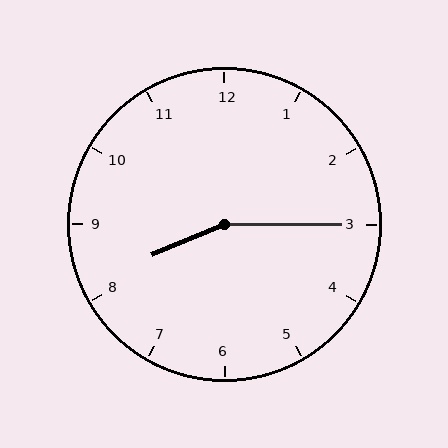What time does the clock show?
8:15.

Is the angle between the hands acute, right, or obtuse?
It is obtuse.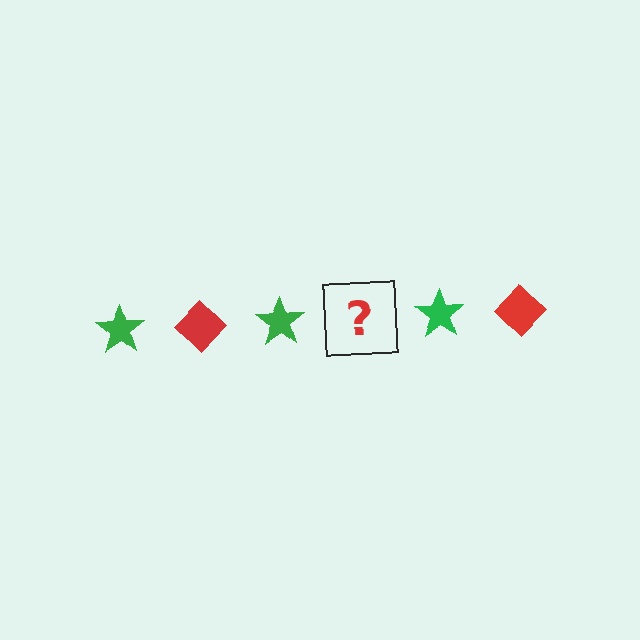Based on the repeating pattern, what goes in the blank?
The blank should be a red diamond.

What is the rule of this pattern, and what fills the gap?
The rule is that the pattern alternates between green star and red diamond. The gap should be filled with a red diamond.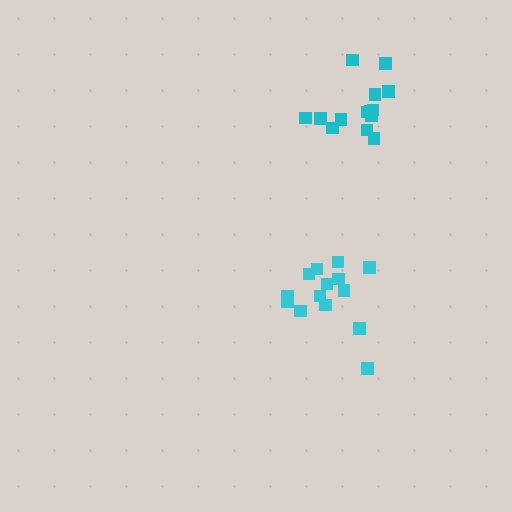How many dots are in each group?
Group 1: 14 dots, Group 2: 14 dots (28 total).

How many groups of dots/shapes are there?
There are 2 groups.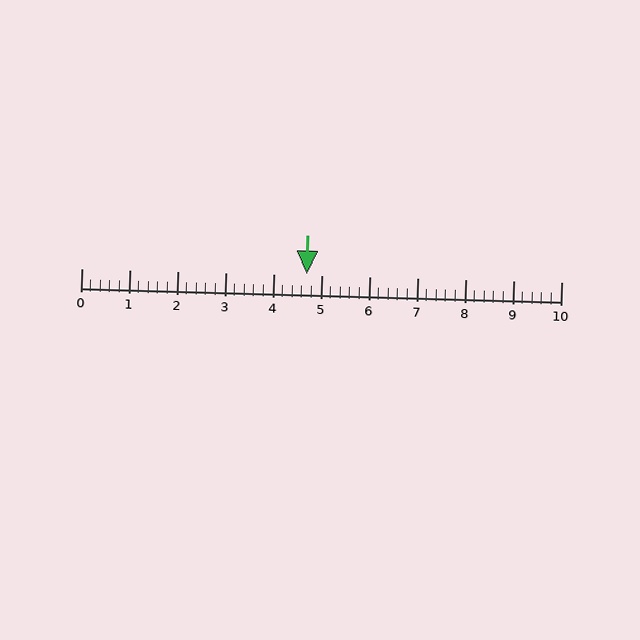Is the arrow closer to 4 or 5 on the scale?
The arrow is closer to 5.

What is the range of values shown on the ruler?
The ruler shows values from 0 to 10.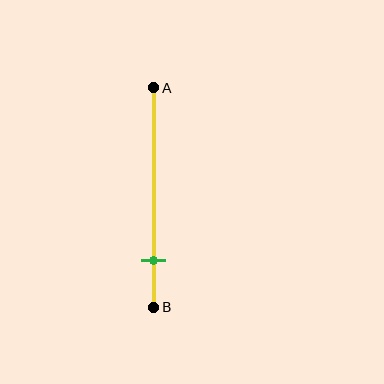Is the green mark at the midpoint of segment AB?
No, the mark is at about 80% from A, not at the 50% midpoint.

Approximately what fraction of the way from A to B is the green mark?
The green mark is approximately 80% of the way from A to B.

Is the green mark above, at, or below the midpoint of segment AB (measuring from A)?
The green mark is below the midpoint of segment AB.